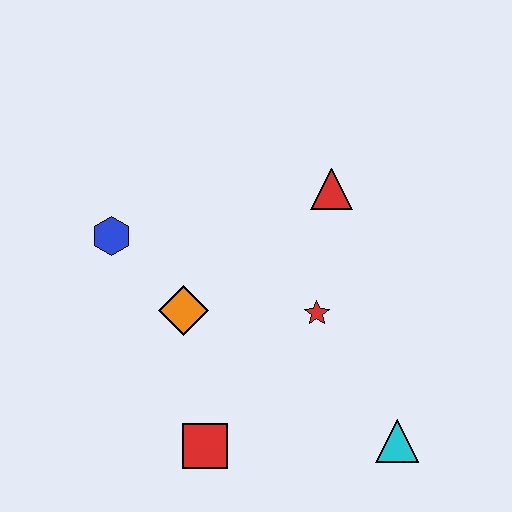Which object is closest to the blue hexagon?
The orange diamond is closest to the blue hexagon.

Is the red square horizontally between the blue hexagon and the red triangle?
Yes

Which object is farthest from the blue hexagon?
The cyan triangle is farthest from the blue hexagon.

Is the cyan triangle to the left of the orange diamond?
No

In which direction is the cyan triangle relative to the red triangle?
The cyan triangle is below the red triangle.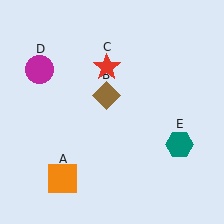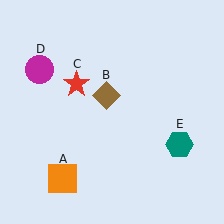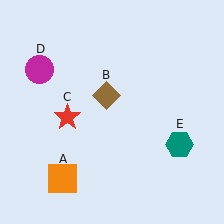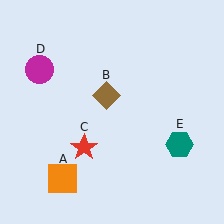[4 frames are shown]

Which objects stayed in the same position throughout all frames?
Orange square (object A) and brown diamond (object B) and magenta circle (object D) and teal hexagon (object E) remained stationary.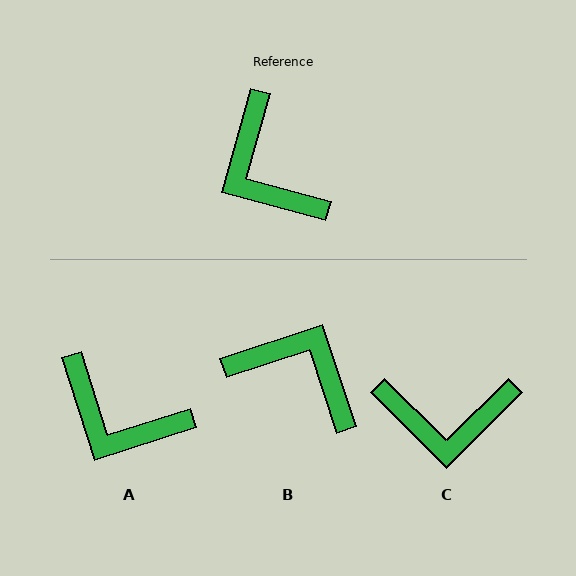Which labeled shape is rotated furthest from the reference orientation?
B, about 146 degrees away.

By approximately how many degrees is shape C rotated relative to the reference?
Approximately 60 degrees counter-clockwise.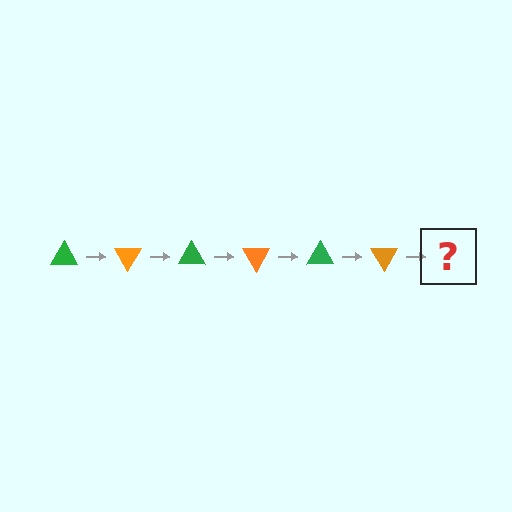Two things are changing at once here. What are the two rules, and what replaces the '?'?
The two rules are that it rotates 60 degrees each step and the color cycles through green and orange. The '?' should be a green triangle, rotated 360 degrees from the start.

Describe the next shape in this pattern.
It should be a green triangle, rotated 360 degrees from the start.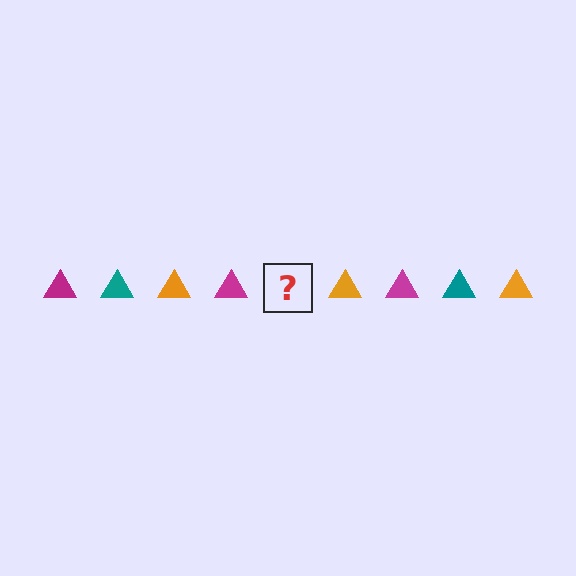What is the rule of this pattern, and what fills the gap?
The rule is that the pattern cycles through magenta, teal, orange triangles. The gap should be filled with a teal triangle.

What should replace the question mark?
The question mark should be replaced with a teal triangle.